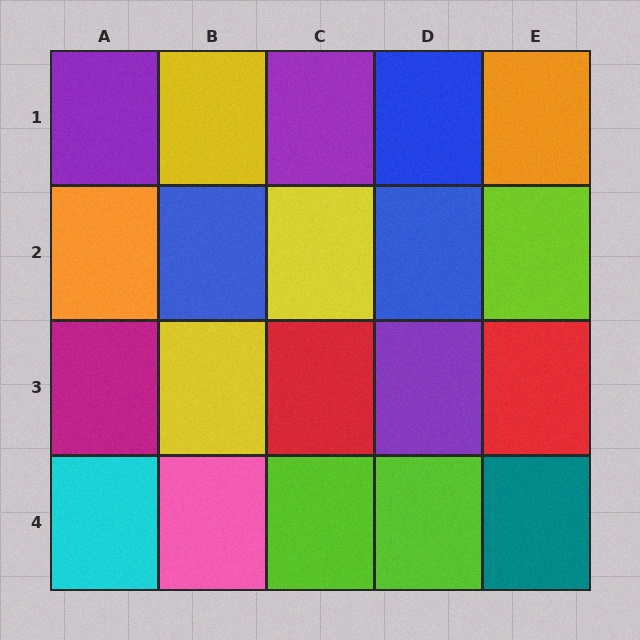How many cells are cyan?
1 cell is cyan.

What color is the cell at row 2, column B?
Blue.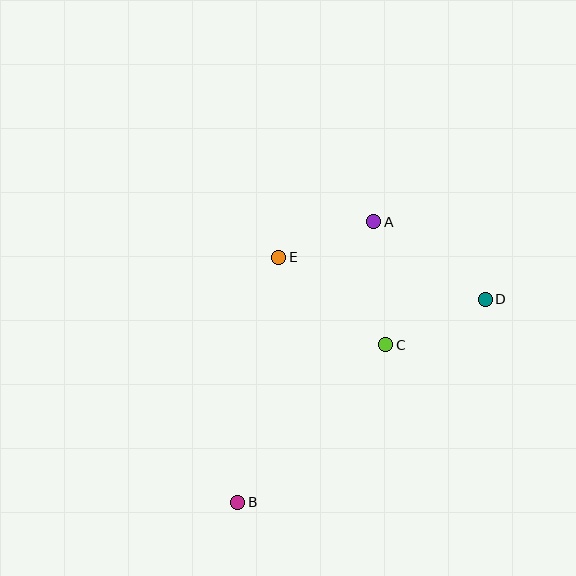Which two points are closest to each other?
Points A and E are closest to each other.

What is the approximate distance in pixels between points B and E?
The distance between B and E is approximately 249 pixels.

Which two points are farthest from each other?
Points B and D are farthest from each other.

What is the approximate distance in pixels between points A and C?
The distance between A and C is approximately 123 pixels.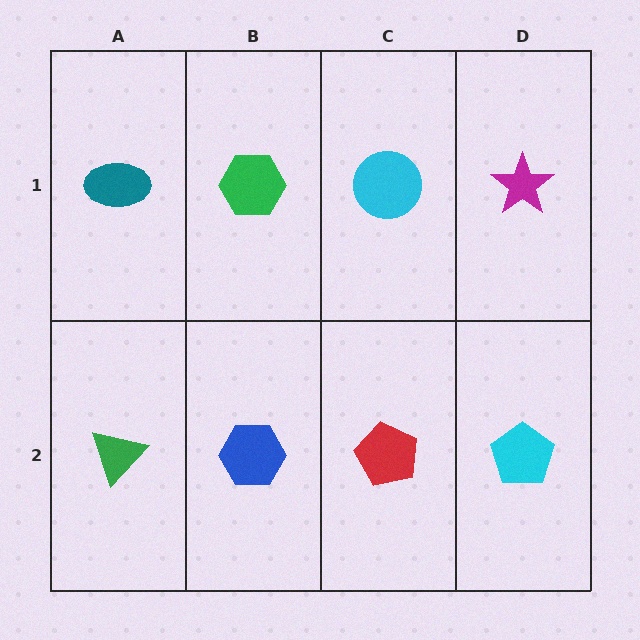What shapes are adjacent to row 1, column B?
A blue hexagon (row 2, column B), a teal ellipse (row 1, column A), a cyan circle (row 1, column C).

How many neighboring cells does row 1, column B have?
3.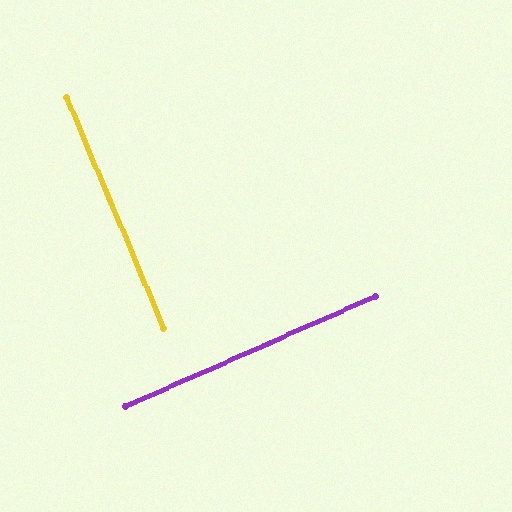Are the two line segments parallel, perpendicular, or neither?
Perpendicular — they meet at approximately 89°.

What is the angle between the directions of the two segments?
Approximately 89 degrees.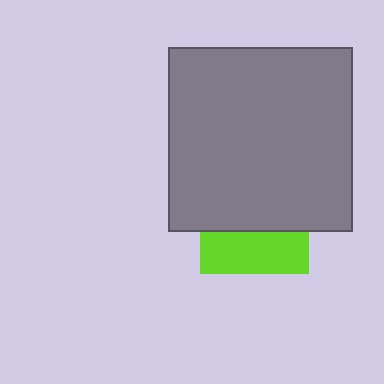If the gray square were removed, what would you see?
You would see the complete lime square.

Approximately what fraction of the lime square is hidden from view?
Roughly 61% of the lime square is hidden behind the gray square.